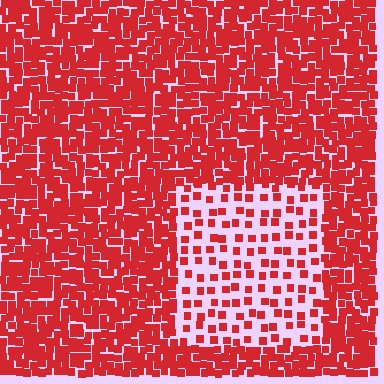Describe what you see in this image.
The image contains small red elements arranged at two different densities. A rectangle-shaped region is visible where the elements are less densely packed than the surrounding area.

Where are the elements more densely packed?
The elements are more densely packed outside the rectangle boundary.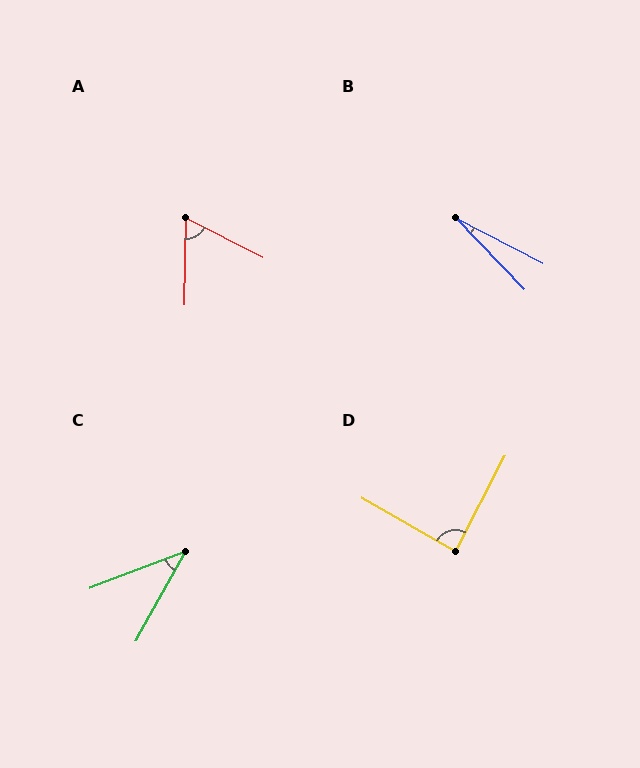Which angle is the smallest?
B, at approximately 19 degrees.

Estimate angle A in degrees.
Approximately 65 degrees.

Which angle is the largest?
D, at approximately 87 degrees.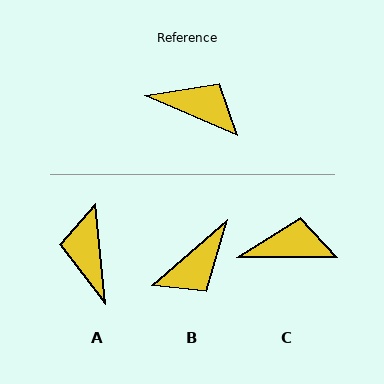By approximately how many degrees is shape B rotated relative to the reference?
Approximately 116 degrees clockwise.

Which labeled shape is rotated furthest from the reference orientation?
A, about 119 degrees away.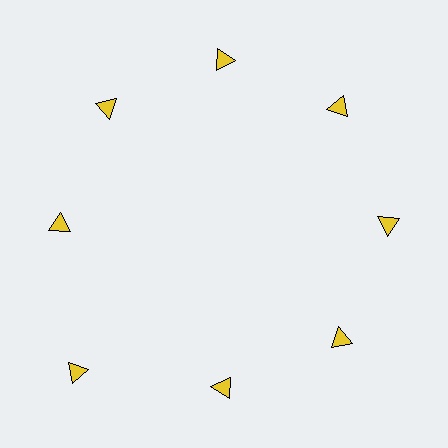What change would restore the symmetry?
The symmetry would be restored by moving it inward, back onto the ring so that all 8 triangles sit at equal angles and equal distance from the center.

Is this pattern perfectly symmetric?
No. The 8 yellow triangles are arranged in a ring, but one element near the 8 o'clock position is pushed outward from the center, breaking the 8-fold rotational symmetry.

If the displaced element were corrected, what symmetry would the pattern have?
It would have 8-fold rotational symmetry — the pattern would map onto itself every 45 degrees.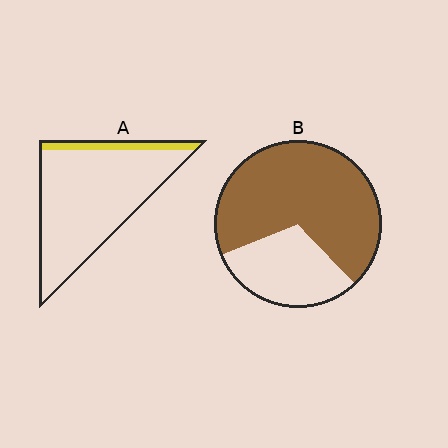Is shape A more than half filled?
No.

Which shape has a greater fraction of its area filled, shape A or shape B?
Shape B.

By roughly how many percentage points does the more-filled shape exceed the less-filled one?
By roughly 60 percentage points (B over A).